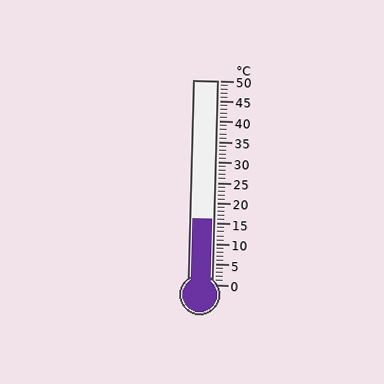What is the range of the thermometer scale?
The thermometer scale ranges from 0°C to 50°C.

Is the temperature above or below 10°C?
The temperature is above 10°C.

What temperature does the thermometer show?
The thermometer shows approximately 16°C.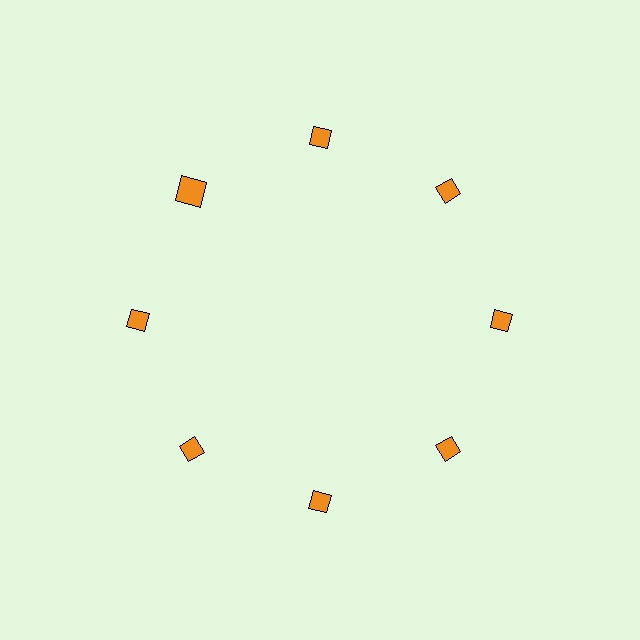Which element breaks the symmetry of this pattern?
The orange square at roughly the 10 o'clock position breaks the symmetry. All other shapes are orange diamonds.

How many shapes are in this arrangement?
There are 8 shapes arranged in a ring pattern.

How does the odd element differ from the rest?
It has a different shape: square instead of diamond.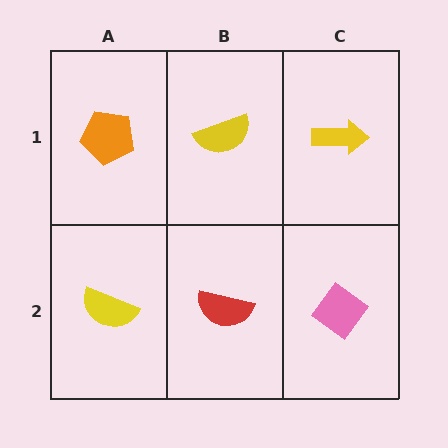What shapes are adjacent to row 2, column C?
A yellow arrow (row 1, column C), a red semicircle (row 2, column B).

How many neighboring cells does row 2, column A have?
2.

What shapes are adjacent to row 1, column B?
A red semicircle (row 2, column B), an orange pentagon (row 1, column A), a yellow arrow (row 1, column C).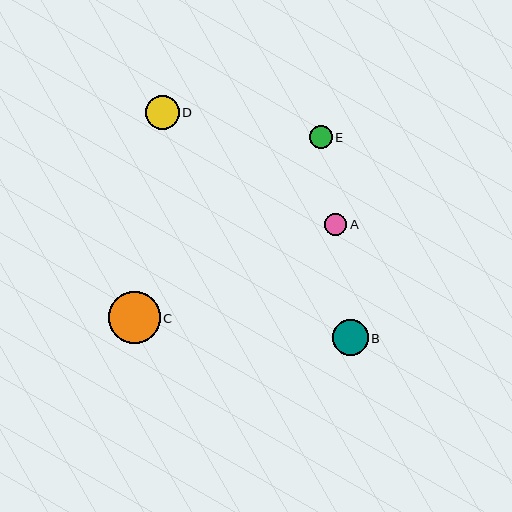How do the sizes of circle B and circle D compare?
Circle B and circle D are approximately the same size.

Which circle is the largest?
Circle C is the largest with a size of approximately 52 pixels.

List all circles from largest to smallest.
From largest to smallest: C, B, D, E, A.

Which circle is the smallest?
Circle A is the smallest with a size of approximately 22 pixels.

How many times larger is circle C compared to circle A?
Circle C is approximately 2.3 times the size of circle A.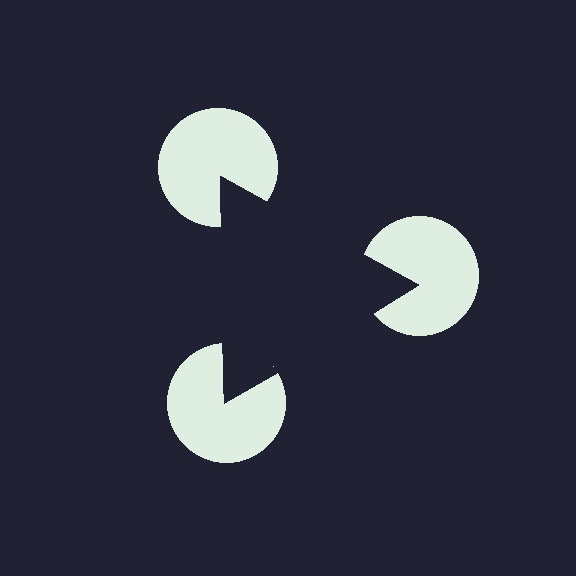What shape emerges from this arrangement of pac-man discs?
An illusory triangle — its edges are inferred from the aligned wedge cuts in the pac-man discs, not physically drawn.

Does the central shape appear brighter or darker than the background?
It typically appears slightly darker than the background, even though no actual brightness change is drawn.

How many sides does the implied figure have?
3 sides.